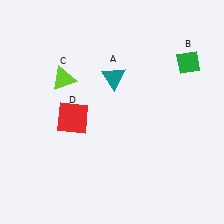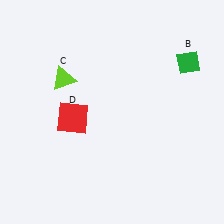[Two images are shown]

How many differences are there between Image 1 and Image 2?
There is 1 difference between the two images.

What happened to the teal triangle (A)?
The teal triangle (A) was removed in Image 2. It was in the top-right area of Image 1.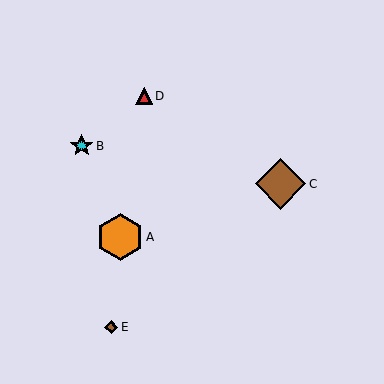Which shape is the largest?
The brown diamond (labeled C) is the largest.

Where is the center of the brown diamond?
The center of the brown diamond is at (111, 327).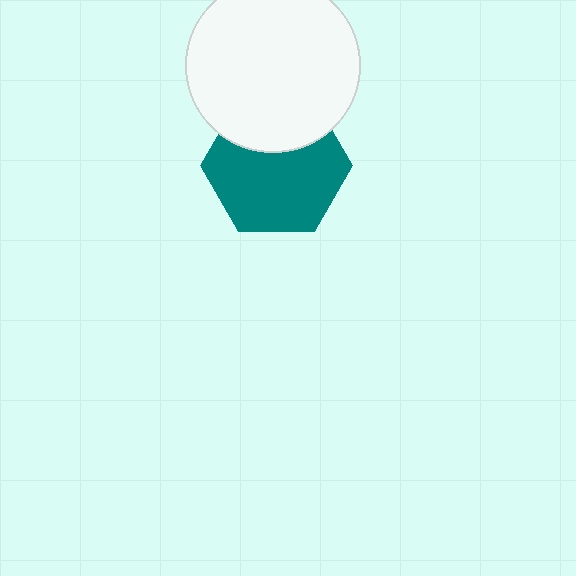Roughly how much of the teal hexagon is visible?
Most of it is visible (roughly 69%).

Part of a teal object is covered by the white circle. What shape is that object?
It is a hexagon.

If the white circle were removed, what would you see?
You would see the complete teal hexagon.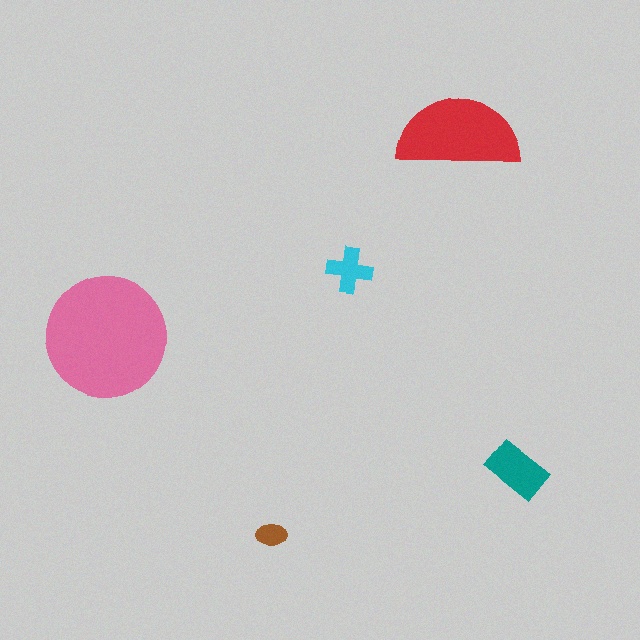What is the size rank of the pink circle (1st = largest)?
1st.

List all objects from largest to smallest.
The pink circle, the red semicircle, the teal rectangle, the cyan cross, the brown ellipse.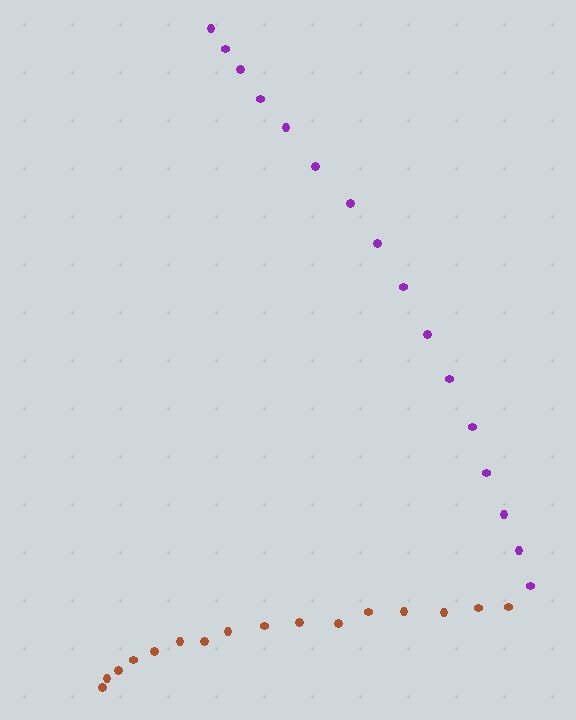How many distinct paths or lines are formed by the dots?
There are 2 distinct paths.